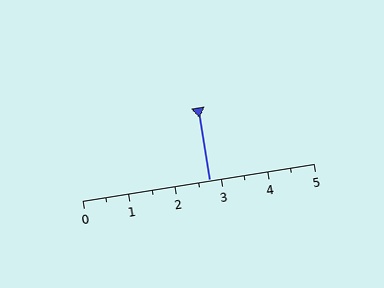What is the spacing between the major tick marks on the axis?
The major ticks are spaced 1 apart.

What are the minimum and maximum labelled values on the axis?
The axis runs from 0 to 5.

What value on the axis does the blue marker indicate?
The marker indicates approximately 2.8.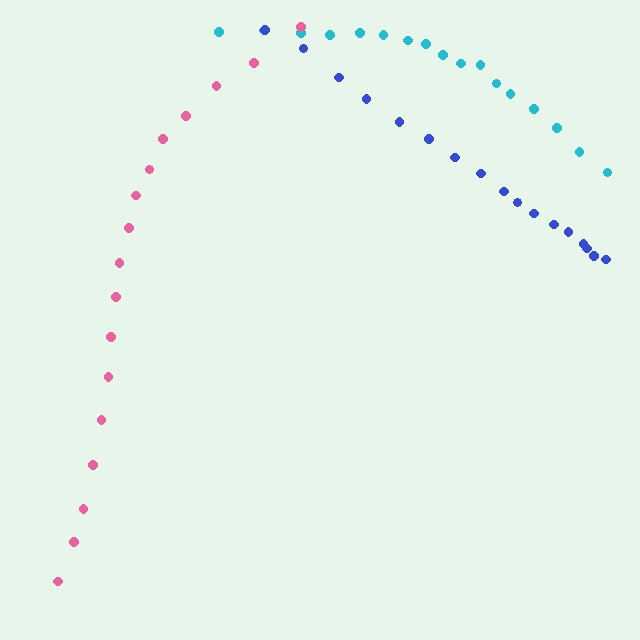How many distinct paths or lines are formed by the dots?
There are 3 distinct paths.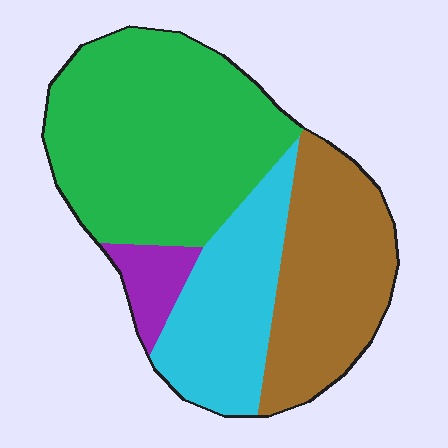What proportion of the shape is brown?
Brown takes up about one quarter (1/4) of the shape.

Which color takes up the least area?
Purple, at roughly 5%.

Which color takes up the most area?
Green, at roughly 45%.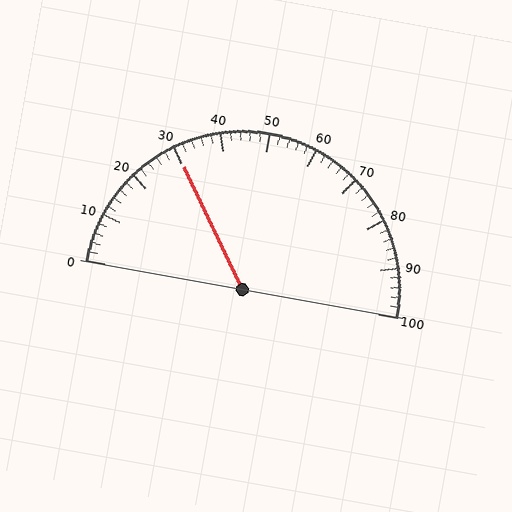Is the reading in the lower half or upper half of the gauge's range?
The reading is in the lower half of the range (0 to 100).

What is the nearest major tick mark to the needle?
The nearest major tick mark is 30.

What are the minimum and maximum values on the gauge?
The gauge ranges from 0 to 100.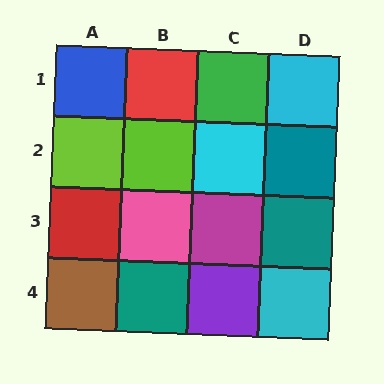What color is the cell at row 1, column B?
Red.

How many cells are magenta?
1 cell is magenta.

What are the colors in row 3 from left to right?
Red, pink, magenta, teal.